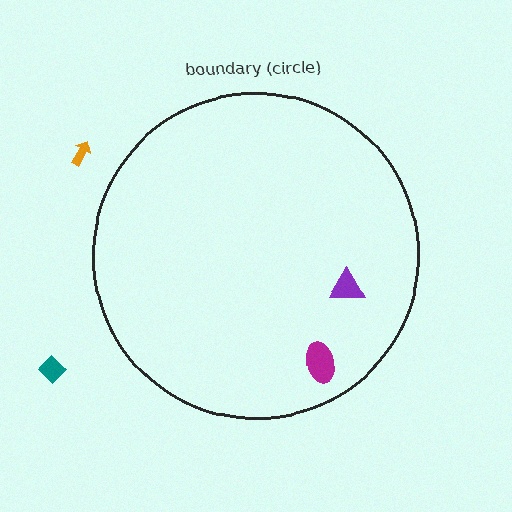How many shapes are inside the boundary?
2 inside, 2 outside.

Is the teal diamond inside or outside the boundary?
Outside.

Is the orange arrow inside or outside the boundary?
Outside.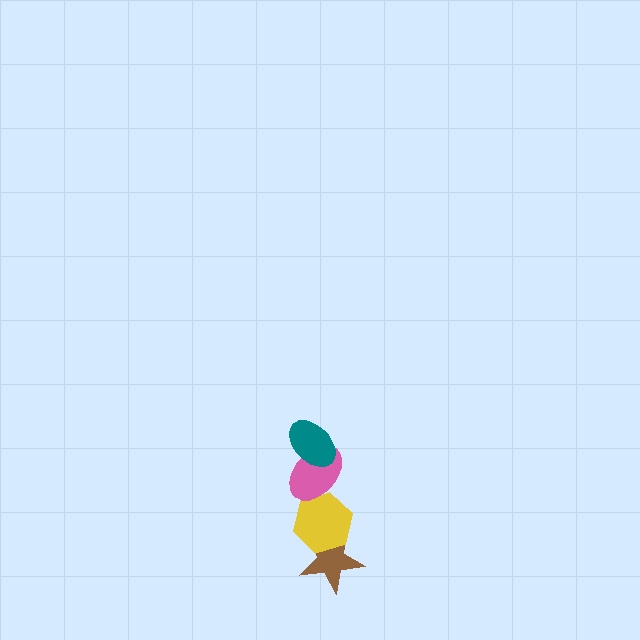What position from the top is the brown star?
The brown star is 4th from the top.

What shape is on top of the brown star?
The yellow hexagon is on top of the brown star.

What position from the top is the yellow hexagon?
The yellow hexagon is 3rd from the top.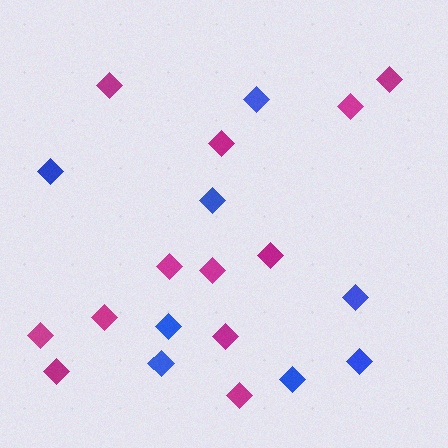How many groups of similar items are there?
There are 2 groups: one group of blue diamonds (8) and one group of magenta diamonds (12).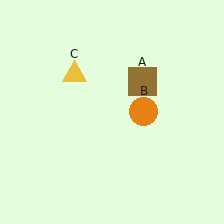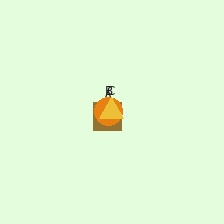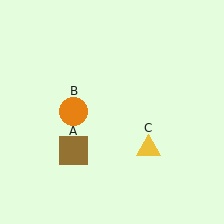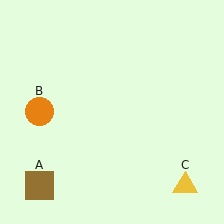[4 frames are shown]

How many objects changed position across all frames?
3 objects changed position: brown square (object A), orange circle (object B), yellow triangle (object C).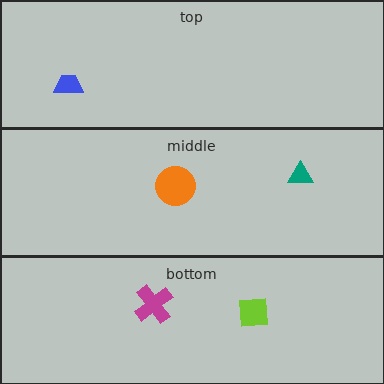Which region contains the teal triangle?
The middle region.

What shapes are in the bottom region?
The magenta cross, the lime square.